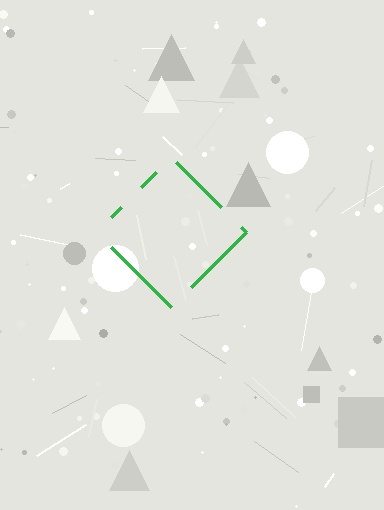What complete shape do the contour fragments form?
The contour fragments form a diamond.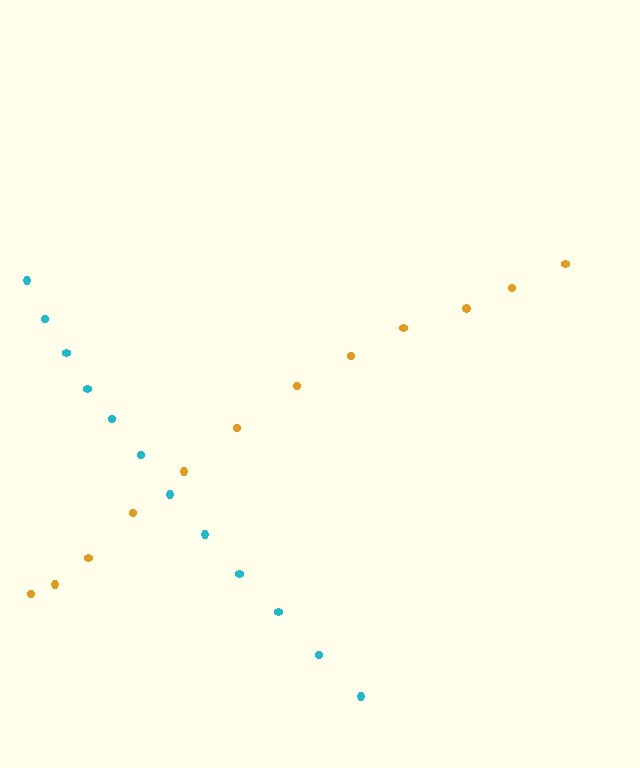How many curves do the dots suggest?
There are 2 distinct paths.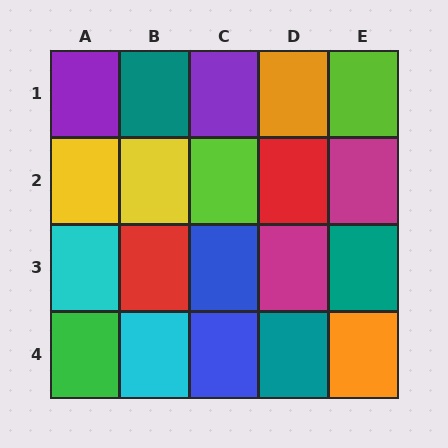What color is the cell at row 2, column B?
Yellow.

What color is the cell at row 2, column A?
Yellow.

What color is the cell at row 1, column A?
Purple.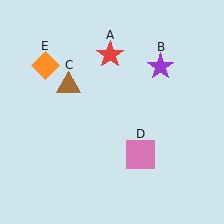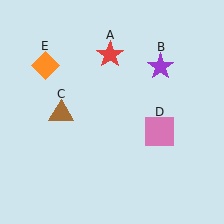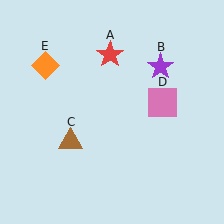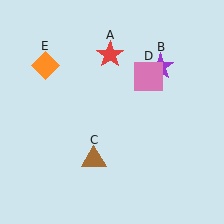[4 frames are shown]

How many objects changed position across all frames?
2 objects changed position: brown triangle (object C), pink square (object D).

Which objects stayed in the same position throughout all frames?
Red star (object A) and purple star (object B) and orange diamond (object E) remained stationary.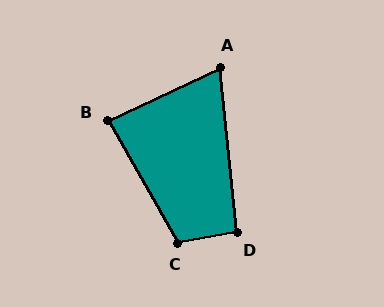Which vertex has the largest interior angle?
C, at approximately 110 degrees.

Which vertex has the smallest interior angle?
A, at approximately 70 degrees.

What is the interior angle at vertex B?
Approximately 85 degrees (approximately right).